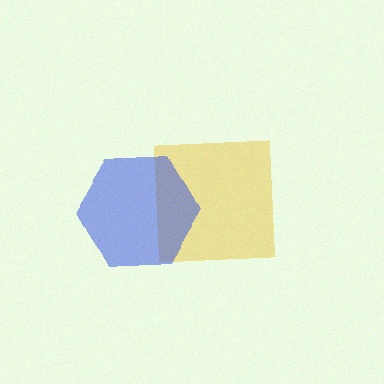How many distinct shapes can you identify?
There are 2 distinct shapes: a yellow square, a blue hexagon.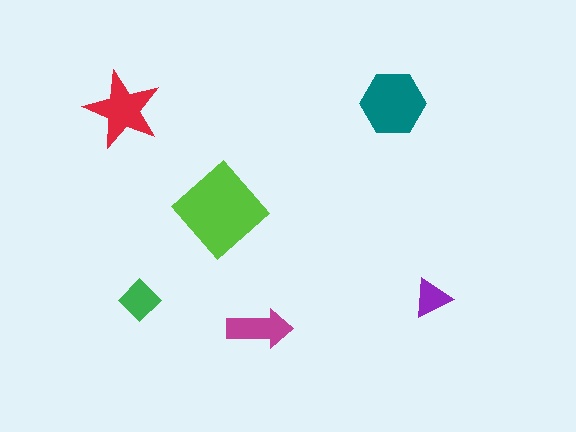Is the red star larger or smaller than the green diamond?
Larger.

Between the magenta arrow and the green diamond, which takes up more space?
The magenta arrow.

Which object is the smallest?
The purple triangle.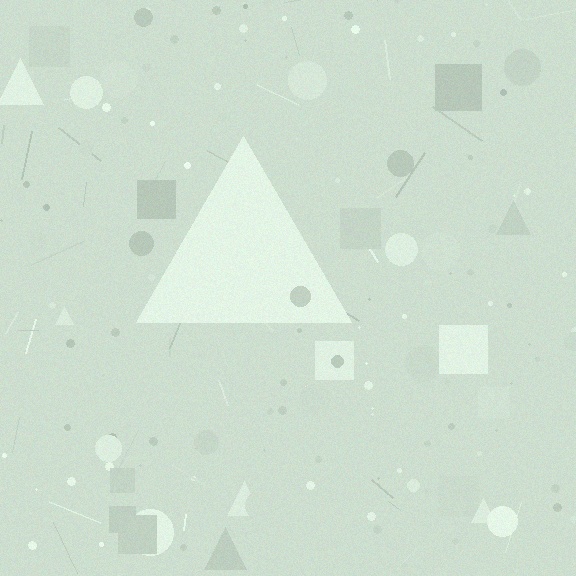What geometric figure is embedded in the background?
A triangle is embedded in the background.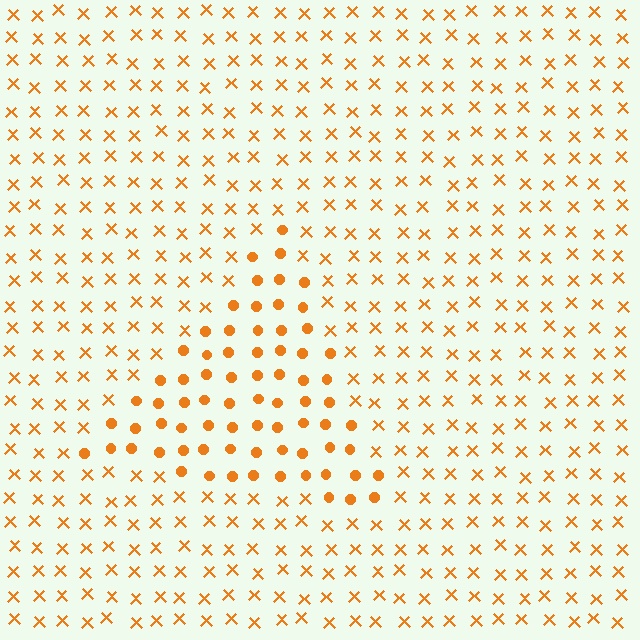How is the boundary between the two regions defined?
The boundary is defined by a change in element shape: circles inside vs. X marks outside. All elements share the same color and spacing.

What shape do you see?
I see a triangle.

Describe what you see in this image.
The image is filled with small orange elements arranged in a uniform grid. A triangle-shaped region contains circles, while the surrounding area contains X marks. The boundary is defined purely by the change in element shape.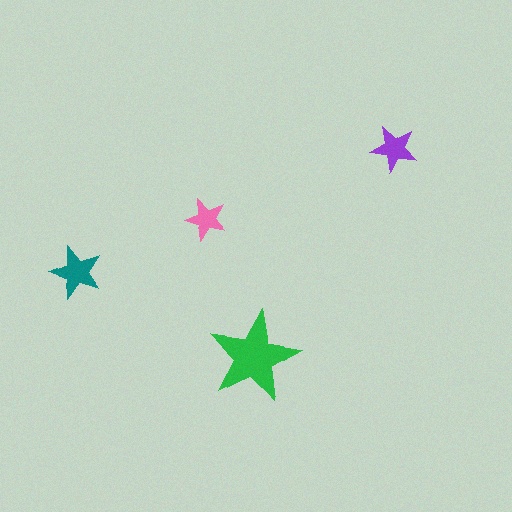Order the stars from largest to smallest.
the green one, the teal one, the purple one, the pink one.